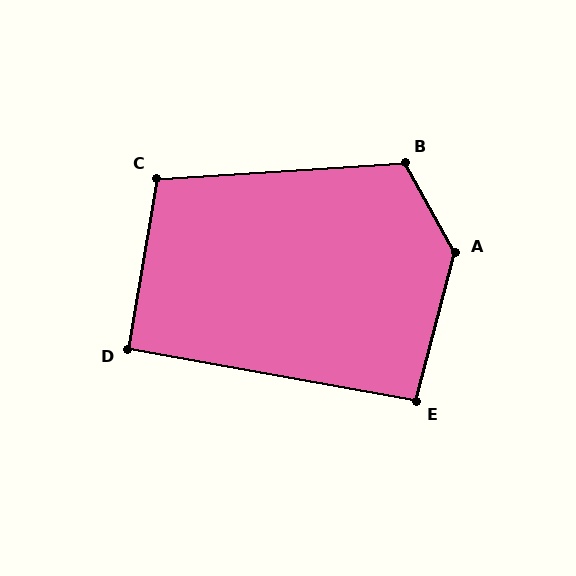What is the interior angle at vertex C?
Approximately 103 degrees (obtuse).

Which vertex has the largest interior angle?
A, at approximately 136 degrees.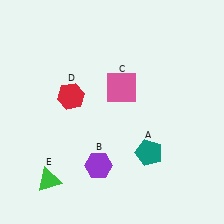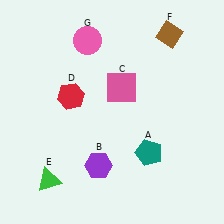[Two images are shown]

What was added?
A brown diamond (F), a pink circle (G) were added in Image 2.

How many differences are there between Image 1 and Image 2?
There are 2 differences between the two images.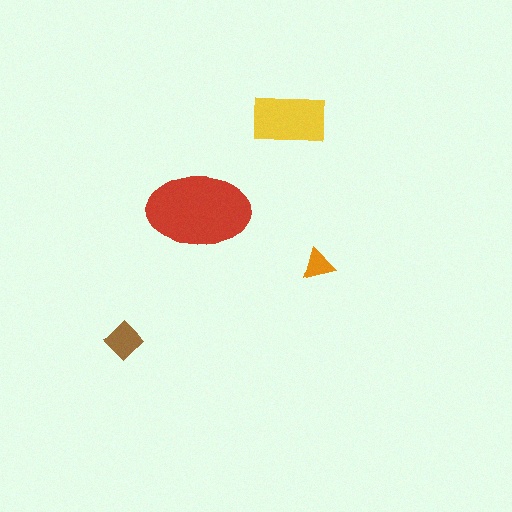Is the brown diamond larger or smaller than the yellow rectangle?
Smaller.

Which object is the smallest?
The orange triangle.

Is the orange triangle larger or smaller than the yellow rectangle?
Smaller.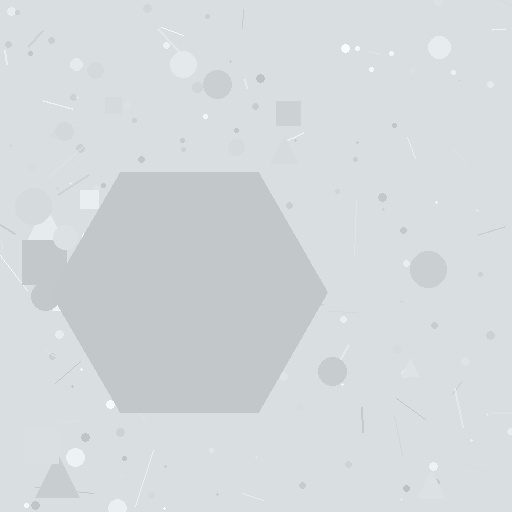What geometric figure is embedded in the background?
A hexagon is embedded in the background.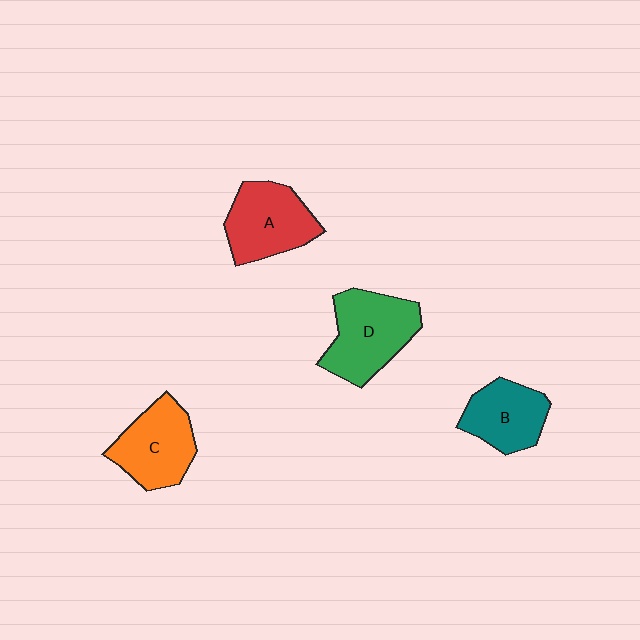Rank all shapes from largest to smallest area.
From largest to smallest: D (green), A (red), C (orange), B (teal).